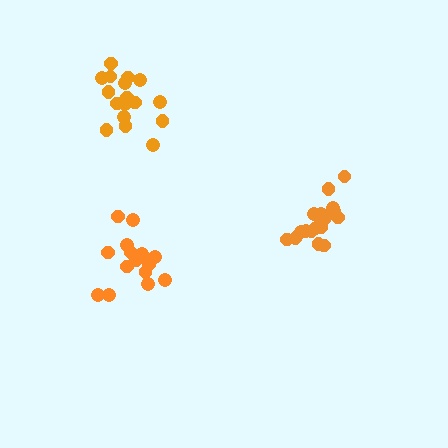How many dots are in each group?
Group 1: 18 dots, Group 2: 15 dots, Group 3: 17 dots (50 total).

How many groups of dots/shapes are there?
There are 3 groups.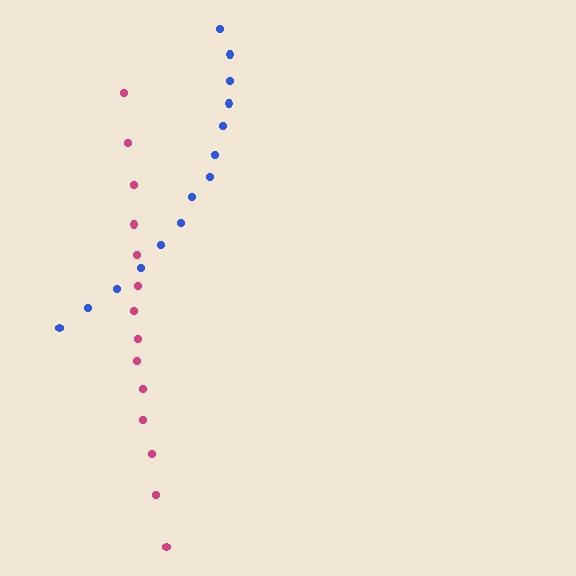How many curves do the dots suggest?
There are 2 distinct paths.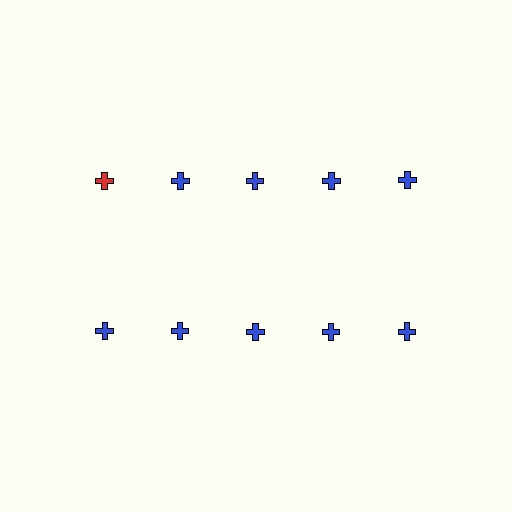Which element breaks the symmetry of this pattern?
The red cross in the top row, leftmost column breaks the symmetry. All other shapes are blue crosses.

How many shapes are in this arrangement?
There are 10 shapes arranged in a grid pattern.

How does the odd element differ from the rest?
It has a different color: red instead of blue.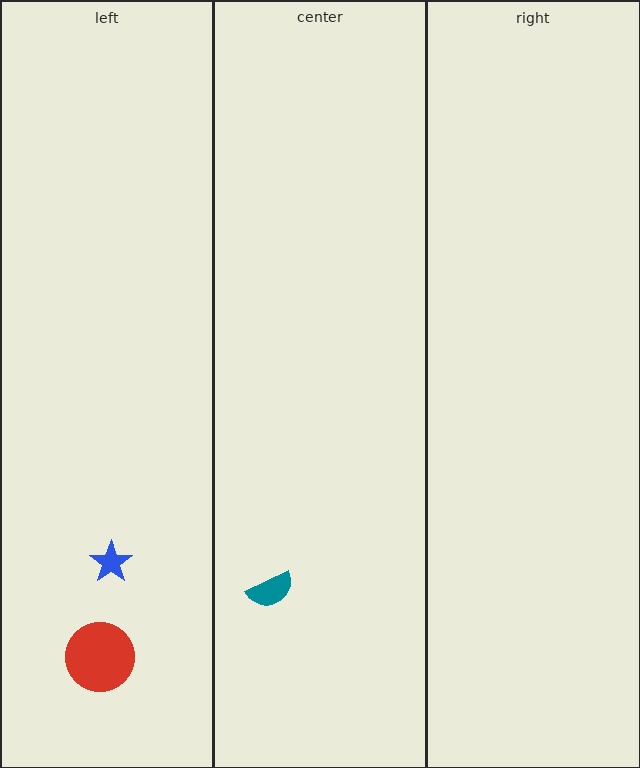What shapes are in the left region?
The blue star, the red circle.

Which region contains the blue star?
The left region.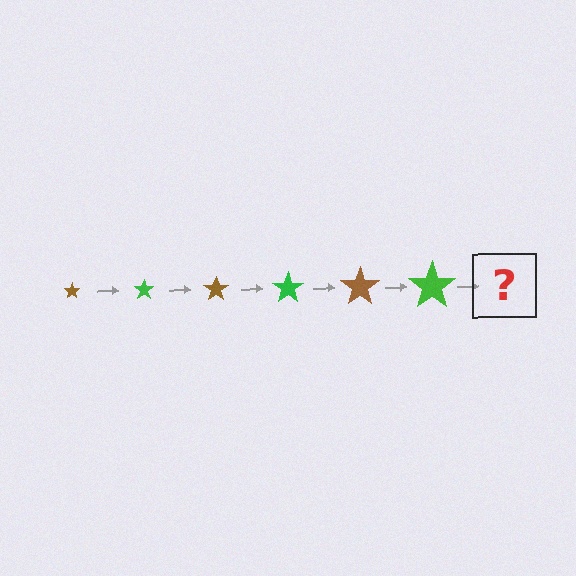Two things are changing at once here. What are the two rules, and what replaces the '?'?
The two rules are that the star grows larger each step and the color cycles through brown and green. The '?' should be a brown star, larger than the previous one.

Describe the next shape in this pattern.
It should be a brown star, larger than the previous one.